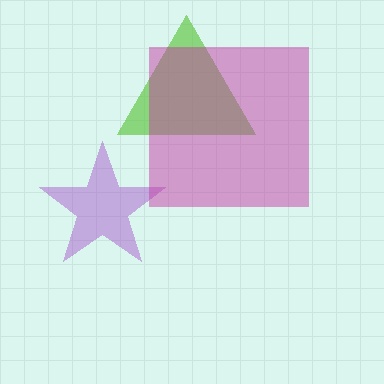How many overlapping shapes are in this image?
There are 3 overlapping shapes in the image.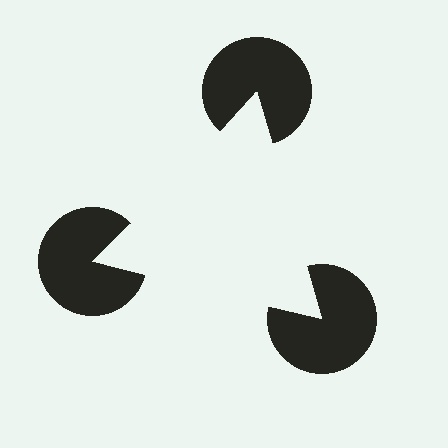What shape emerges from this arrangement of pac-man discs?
An illusory triangle — its edges are inferred from the aligned wedge cuts in the pac-man discs, not physically drawn.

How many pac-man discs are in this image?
There are 3 — one at each vertex of the illusory triangle.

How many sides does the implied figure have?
3 sides.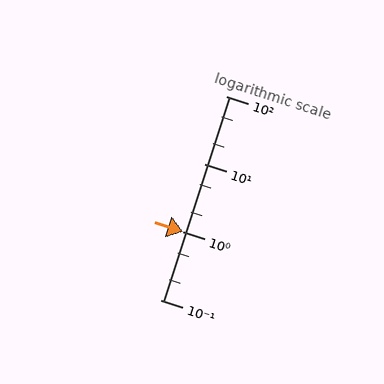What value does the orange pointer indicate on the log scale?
The pointer indicates approximately 1.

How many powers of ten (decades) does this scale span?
The scale spans 3 decades, from 0.1 to 100.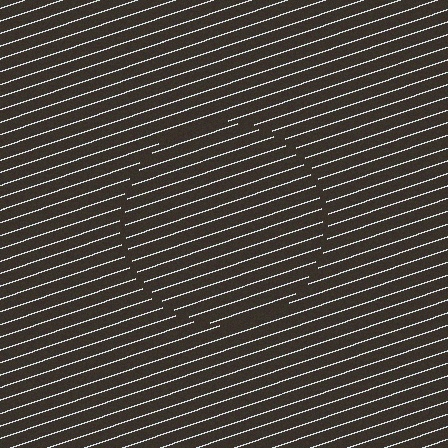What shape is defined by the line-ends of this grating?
An illusory circle. The interior of the shape contains the same grating, shifted by half a period — the contour is defined by the phase discontinuity where line-ends from the inner and outer gratings abut.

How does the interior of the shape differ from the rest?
The interior of the shape contains the same grating, shifted by half a period — the contour is defined by the phase discontinuity where line-ends from the inner and outer gratings abut.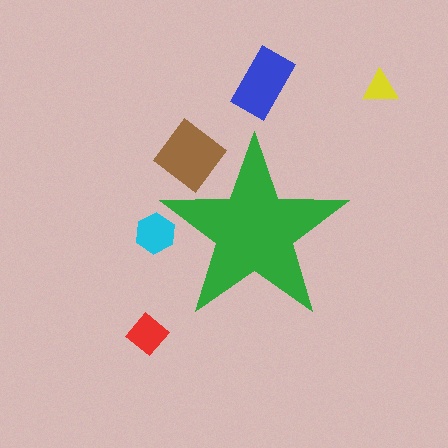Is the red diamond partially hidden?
No, the red diamond is fully visible.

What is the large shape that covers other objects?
A green star.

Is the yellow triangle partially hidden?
No, the yellow triangle is fully visible.